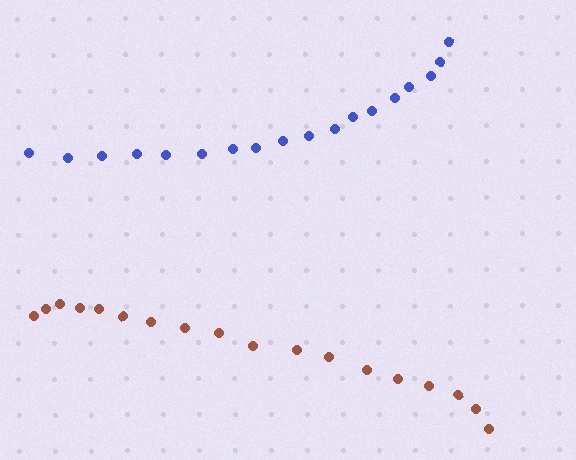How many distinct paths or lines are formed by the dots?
There are 2 distinct paths.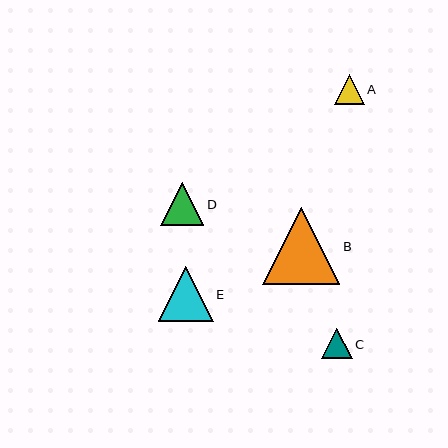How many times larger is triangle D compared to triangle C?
Triangle D is approximately 1.4 times the size of triangle C.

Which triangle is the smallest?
Triangle A is the smallest with a size of approximately 30 pixels.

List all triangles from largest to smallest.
From largest to smallest: B, E, D, C, A.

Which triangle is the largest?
Triangle B is the largest with a size of approximately 77 pixels.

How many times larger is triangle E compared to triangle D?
Triangle E is approximately 1.3 times the size of triangle D.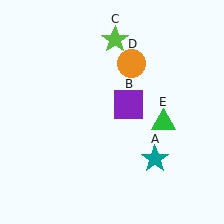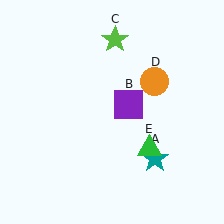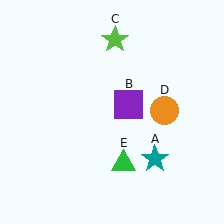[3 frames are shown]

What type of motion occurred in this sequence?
The orange circle (object D), green triangle (object E) rotated clockwise around the center of the scene.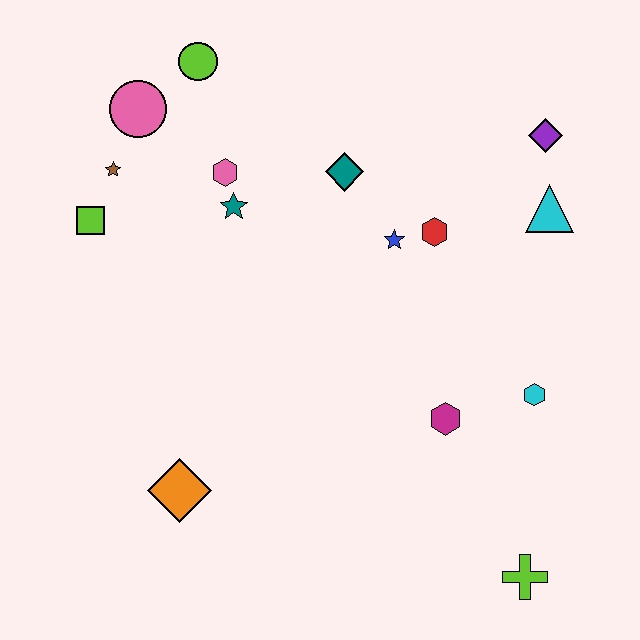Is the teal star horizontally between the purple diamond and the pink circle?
Yes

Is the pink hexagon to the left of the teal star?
Yes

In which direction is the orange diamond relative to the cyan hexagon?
The orange diamond is to the left of the cyan hexagon.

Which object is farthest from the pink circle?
The lime cross is farthest from the pink circle.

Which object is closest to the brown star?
The lime square is closest to the brown star.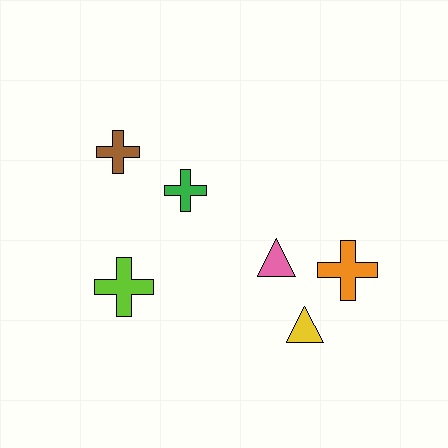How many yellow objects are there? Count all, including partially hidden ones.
There is 1 yellow object.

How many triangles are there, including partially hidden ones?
There are 2 triangles.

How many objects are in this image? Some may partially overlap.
There are 6 objects.